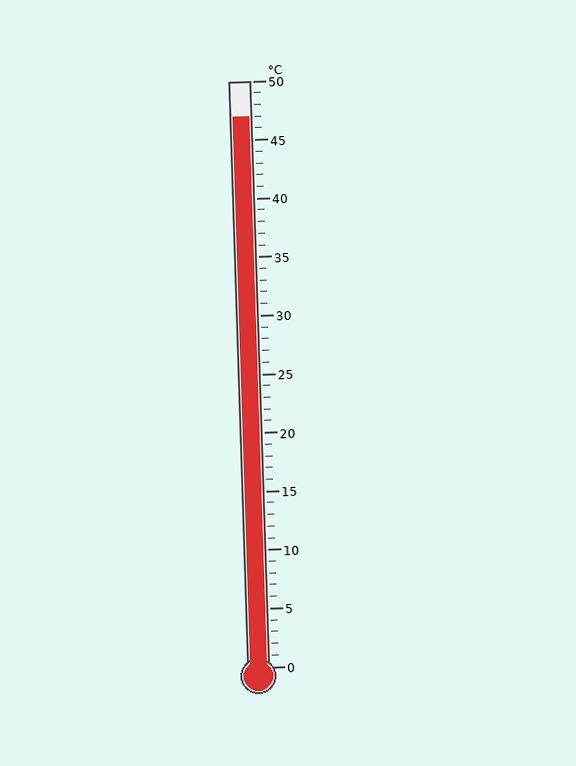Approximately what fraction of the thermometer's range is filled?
The thermometer is filled to approximately 95% of its range.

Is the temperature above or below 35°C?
The temperature is above 35°C.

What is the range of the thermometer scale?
The thermometer scale ranges from 0°C to 50°C.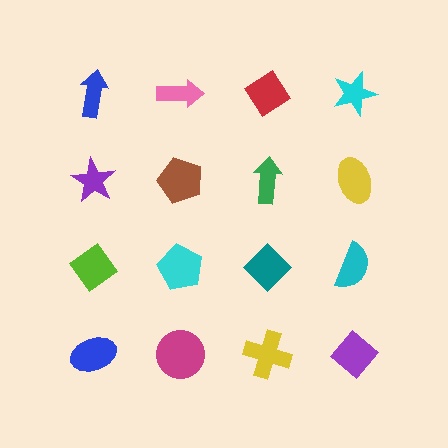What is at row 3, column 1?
A lime diamond.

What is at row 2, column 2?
A brown pentagon.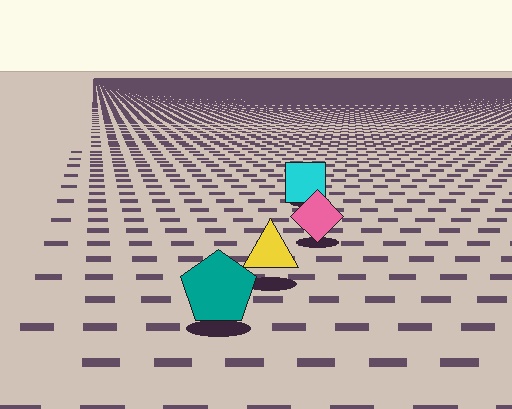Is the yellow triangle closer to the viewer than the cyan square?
Yes. The yellow triangle is closer — you can tell from the texture gradient: the ground texture is coarser near it.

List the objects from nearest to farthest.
From nearest to farthest: the teal pentagon, the yellow triangle, the pink diamond, the cyan square.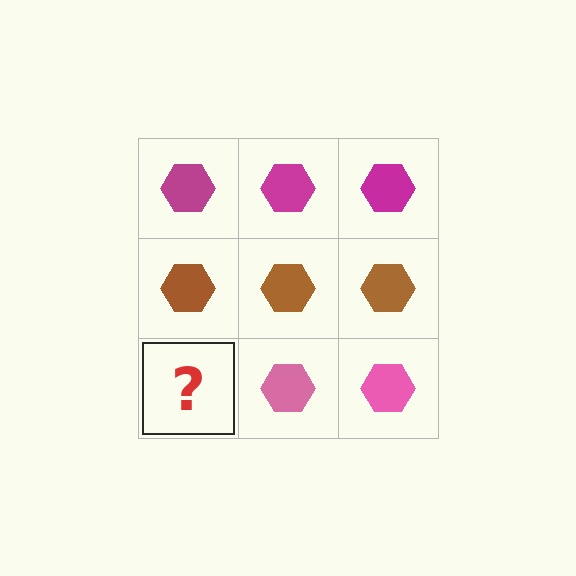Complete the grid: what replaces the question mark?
The question mark should be replaced with a pink hexagon.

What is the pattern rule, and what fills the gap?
The rule is that each row has a consistent color. The gap should be filled with a pink hexagon.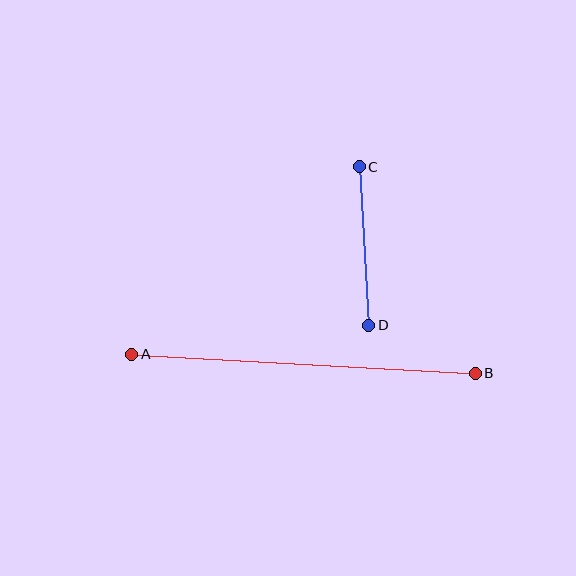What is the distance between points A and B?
The distance is approximately 344 pixels.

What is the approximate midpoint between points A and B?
The midpoint is at approximately (304, 364) pixels.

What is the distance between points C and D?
The distance is approximately 159 pixels.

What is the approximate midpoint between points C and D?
The midpoint is at approximately (364, 246) pixels.